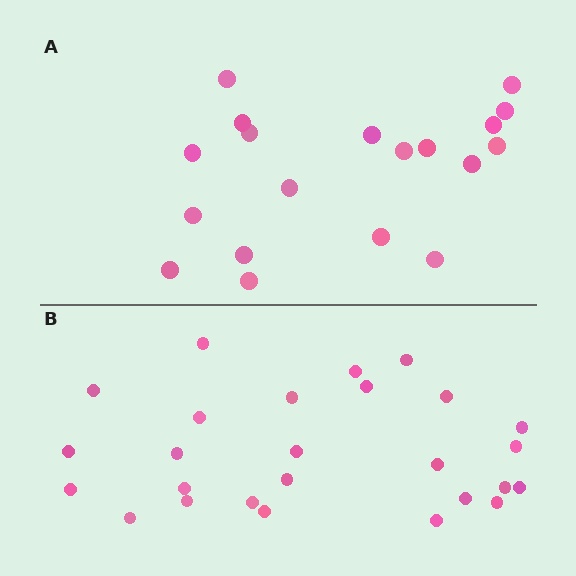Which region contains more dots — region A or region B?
Region B (the bottom region) has more dots.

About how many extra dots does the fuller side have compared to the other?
Region B has roughly 8 or so more dots than region A.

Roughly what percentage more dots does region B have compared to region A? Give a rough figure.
About 35% more.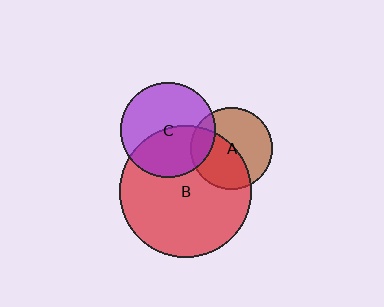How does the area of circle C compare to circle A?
Approximately 1.3 times.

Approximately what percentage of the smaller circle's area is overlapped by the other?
Approximately 45%.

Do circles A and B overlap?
Yes.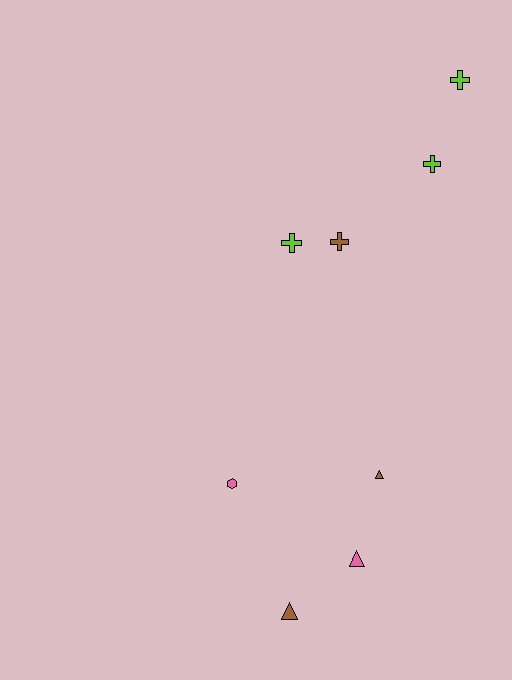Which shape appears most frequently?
Cross, with 4 objects.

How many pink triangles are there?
There is 1 pink triangle.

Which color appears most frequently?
Brown, with 3 objects.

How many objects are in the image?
There are 8 objects.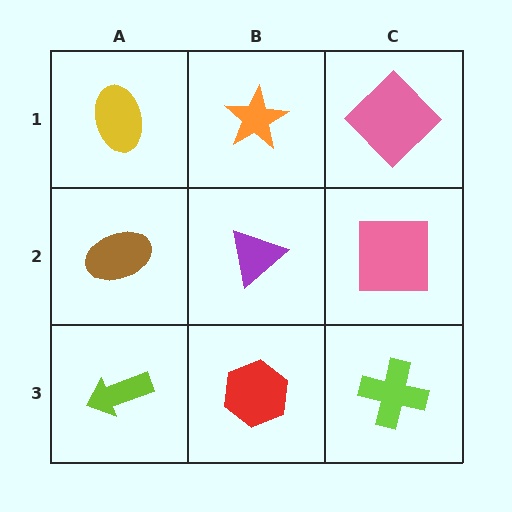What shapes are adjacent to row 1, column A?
A brown ellipse (row 2, column A), an orange star (row 1, column B).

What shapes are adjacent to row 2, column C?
A pink diamond (row 1, column C), a lime cross (row 3, column C), a purple triangle (row 2, column B).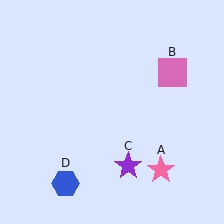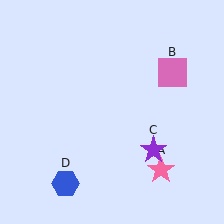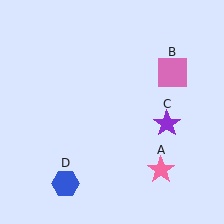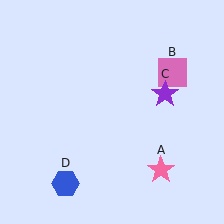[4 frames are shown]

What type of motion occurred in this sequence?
The purple star (object C) rotated counterclockwise around the center of the scene.